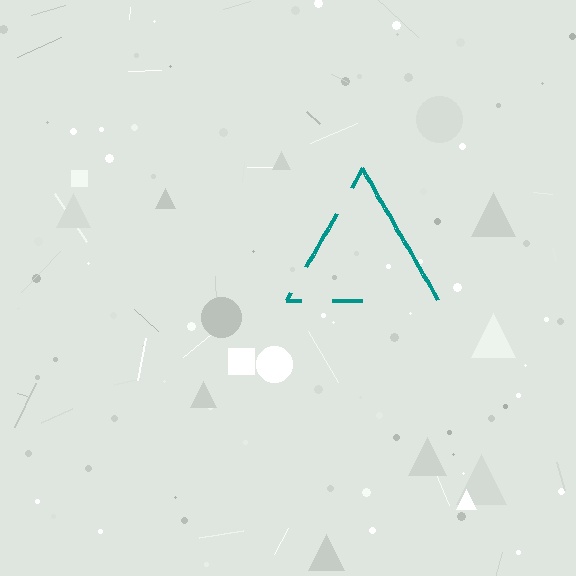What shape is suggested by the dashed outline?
The dashed outline suggests a triangle.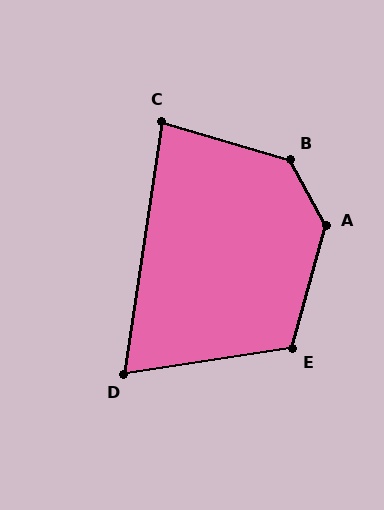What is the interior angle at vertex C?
Approximately 82 degrees (acute).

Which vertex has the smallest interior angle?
D, at approximately 73 degrees.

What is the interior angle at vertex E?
Approximately 114 degrees (obtuse).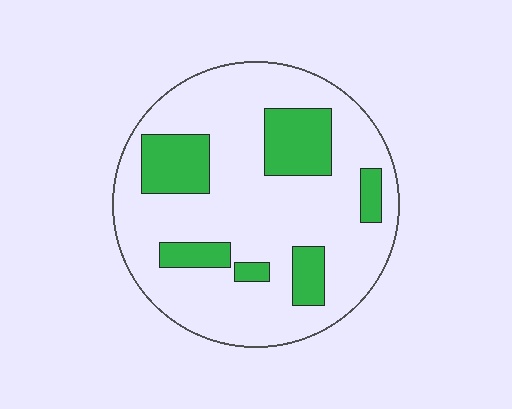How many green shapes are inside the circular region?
6.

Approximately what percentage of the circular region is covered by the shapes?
Approximately 20%.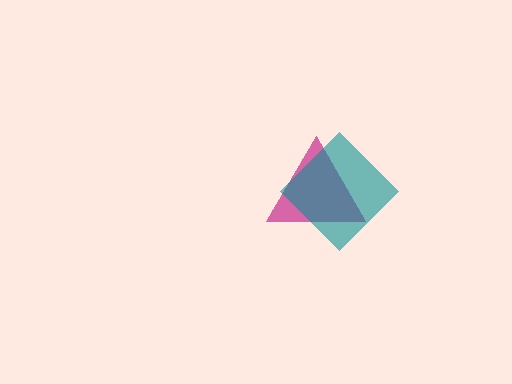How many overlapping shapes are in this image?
There are 2 overlapping shapes in the image.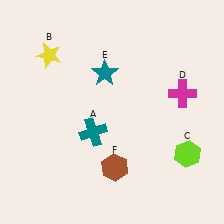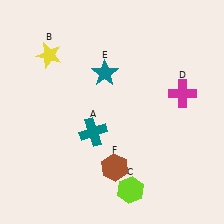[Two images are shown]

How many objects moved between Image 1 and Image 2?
1 object moved between the two images.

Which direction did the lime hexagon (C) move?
The lime hexagon (C) moved left.